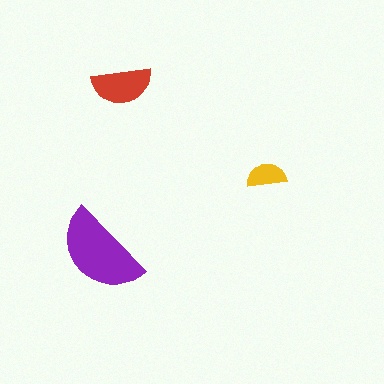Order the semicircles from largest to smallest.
the purple one, the red one, the yellow one.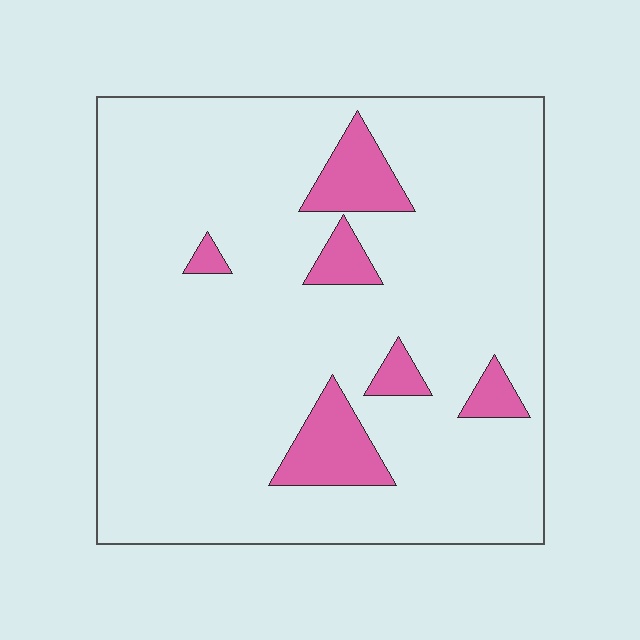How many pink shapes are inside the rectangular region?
6.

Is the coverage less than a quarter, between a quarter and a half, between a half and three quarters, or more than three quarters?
Less than a quarter.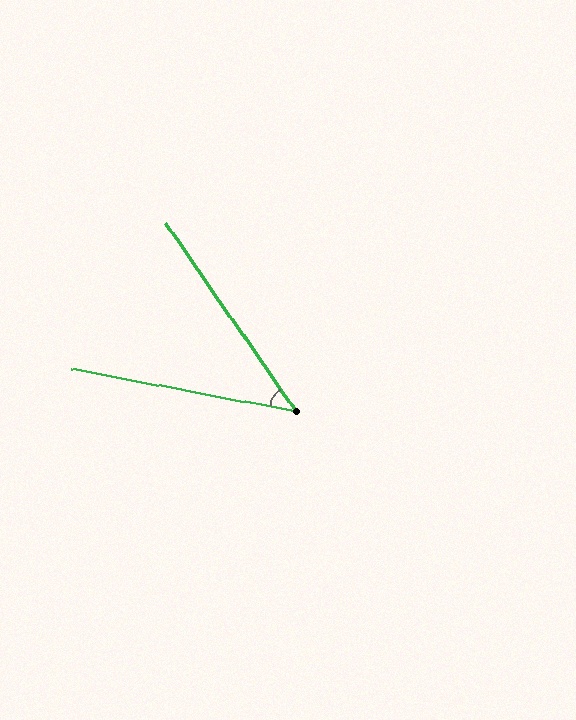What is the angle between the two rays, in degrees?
Approximately 45 degrees.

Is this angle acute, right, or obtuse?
It is acute.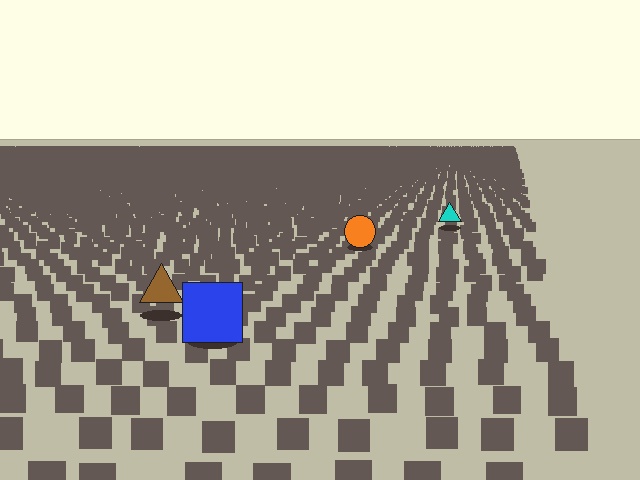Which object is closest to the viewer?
The blue square is closest. The texture marks near it are larger and more spread out.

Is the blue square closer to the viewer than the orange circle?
Yes. The blue square is closer — you can tell from the texture gradient: the ground texture is coarser near it.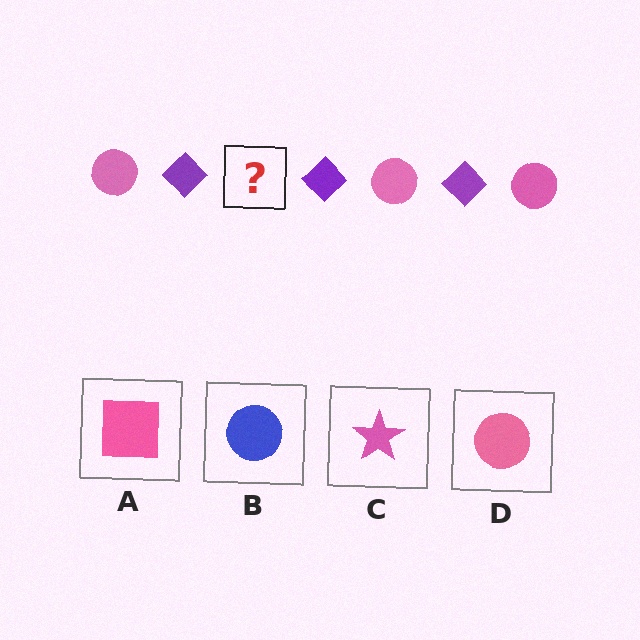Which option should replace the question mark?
Option D.